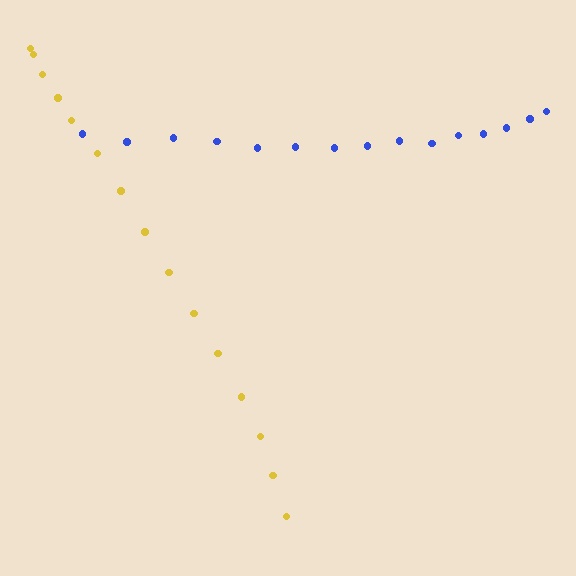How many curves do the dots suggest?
There are 2 distinct paths.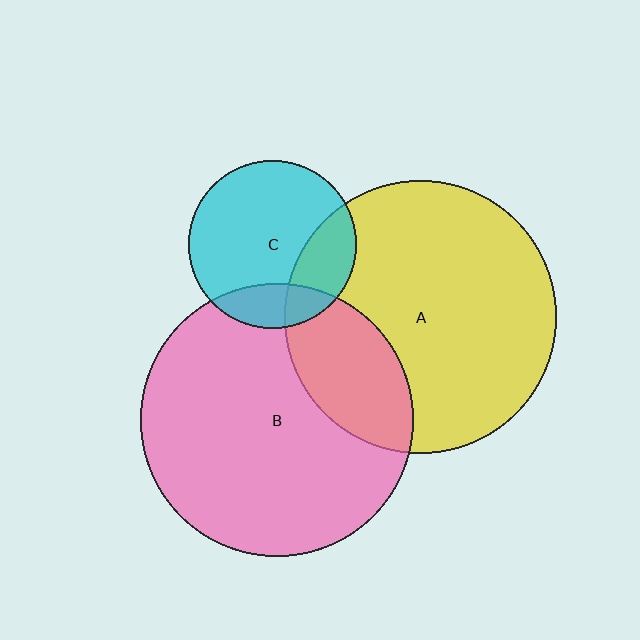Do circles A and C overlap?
Yes.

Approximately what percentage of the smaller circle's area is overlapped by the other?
Approximately 25%.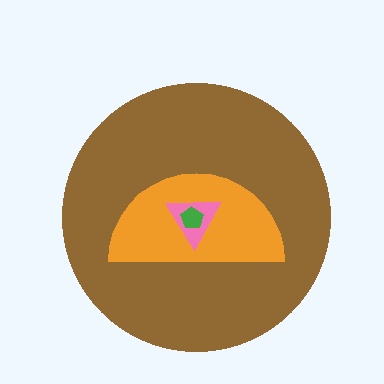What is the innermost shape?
The green pentagon.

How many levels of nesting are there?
4.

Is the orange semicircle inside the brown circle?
Yes.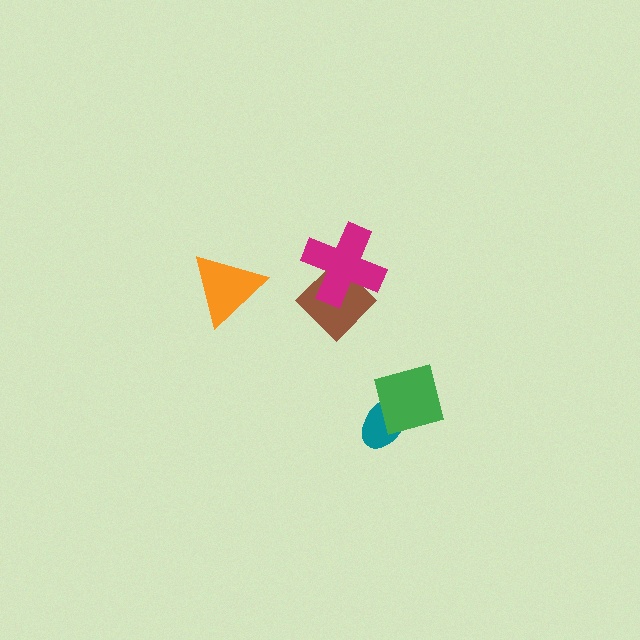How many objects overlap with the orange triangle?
0 objects overlap with the orange triangle.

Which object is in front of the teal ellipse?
The green square is in front of the teal ellipse.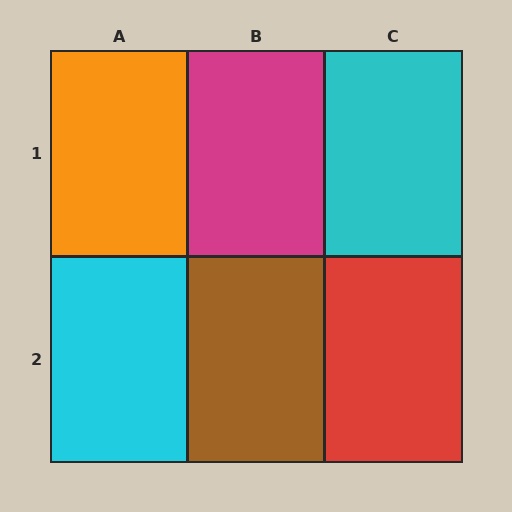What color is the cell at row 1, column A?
Orange.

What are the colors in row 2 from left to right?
Cyan, brown, red.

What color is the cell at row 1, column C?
Cyan.